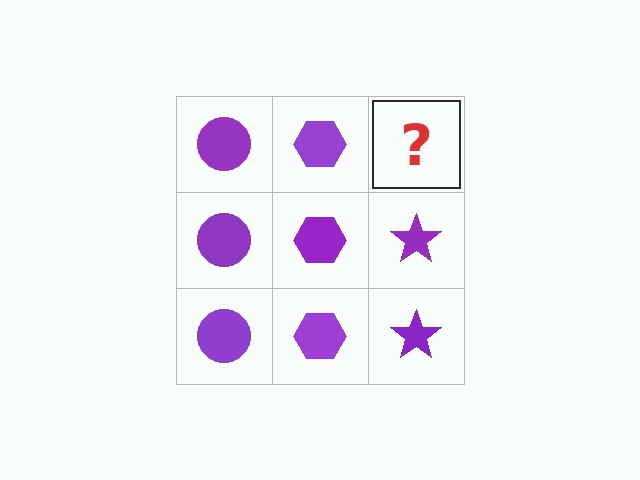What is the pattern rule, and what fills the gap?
The rule is that each column has a consistent shape. The gap should be filled with a purple star.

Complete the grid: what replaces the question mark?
The question mark should be replaced with a purple star.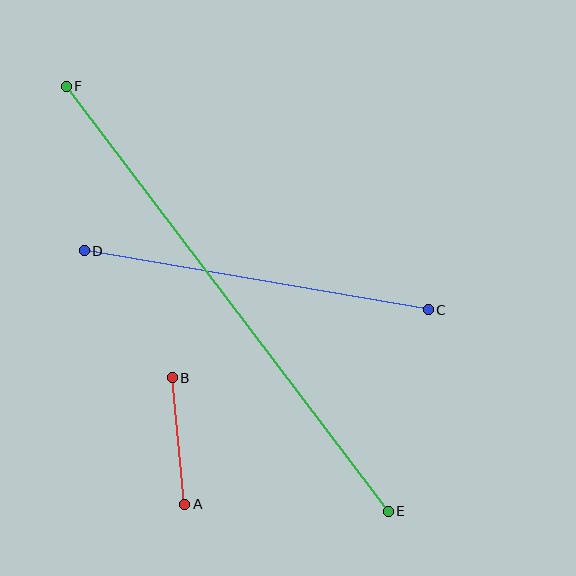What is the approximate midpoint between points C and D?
The midpoint is at approximately (256, 280) pixels.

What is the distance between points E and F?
The distance is approximately 533 pixels.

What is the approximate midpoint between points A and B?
The midpoint is at approximately (178, 441) pixels.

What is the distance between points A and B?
The distance is approximately 127 pixels.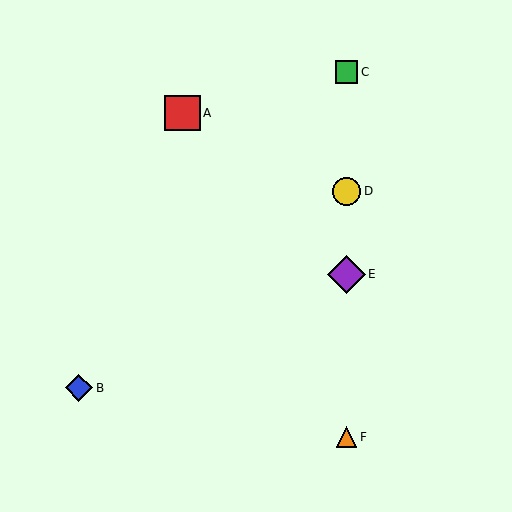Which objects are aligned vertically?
Objects C, D, E, F are aligned vertically.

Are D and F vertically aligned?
Yes, both are at x≈346.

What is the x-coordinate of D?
Object D is at x≈346.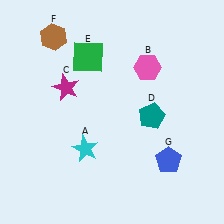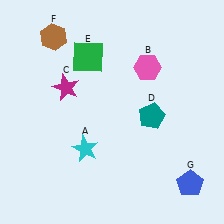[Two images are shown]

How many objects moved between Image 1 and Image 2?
1 object moved between the two images.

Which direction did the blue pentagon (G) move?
The blue pentagon (G) moved down.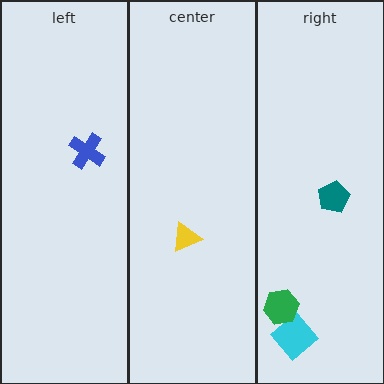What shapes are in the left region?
The blue cross.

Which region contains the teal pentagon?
The right region.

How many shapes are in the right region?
3.